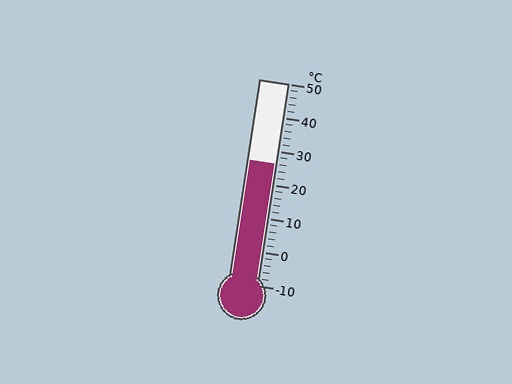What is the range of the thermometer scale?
The thermometer scale ranges from -10°C to 50°C.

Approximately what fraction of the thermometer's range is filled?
The thermometer is filled to approximately 60% of its range.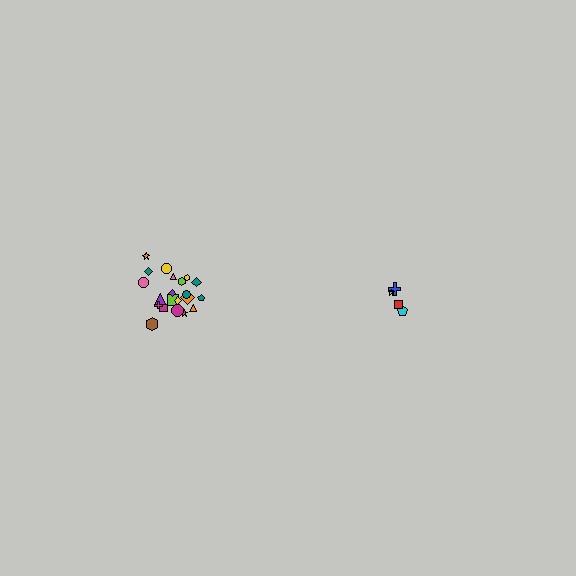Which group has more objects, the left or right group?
The left group.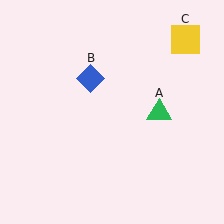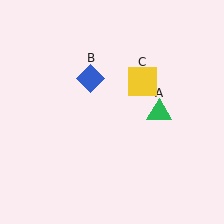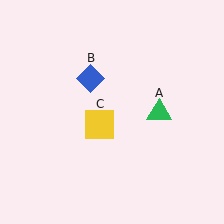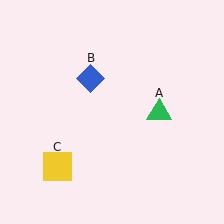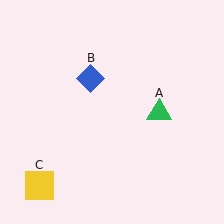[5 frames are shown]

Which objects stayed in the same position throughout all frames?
Green triangle (object A) and blue diamond (object B) remained stationary.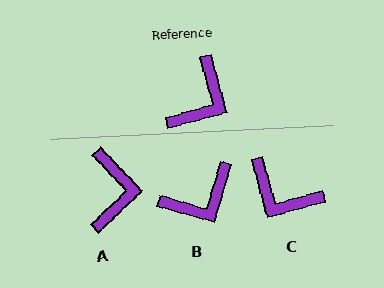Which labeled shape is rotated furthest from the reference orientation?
C, about 90 degrees away.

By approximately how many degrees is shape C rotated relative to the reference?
Approximately 90 degrees clockwise.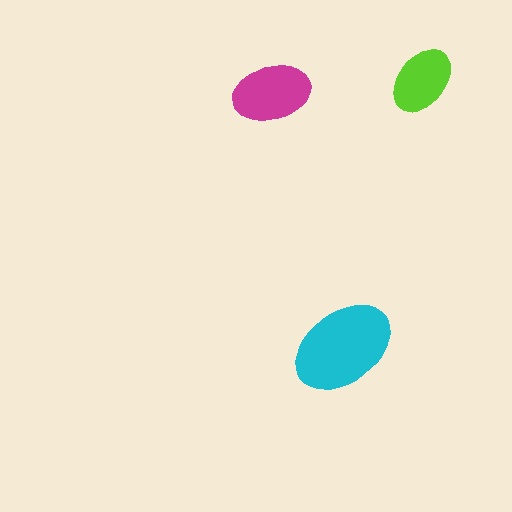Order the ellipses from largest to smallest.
the cyan one, the magenta one, the lime one.